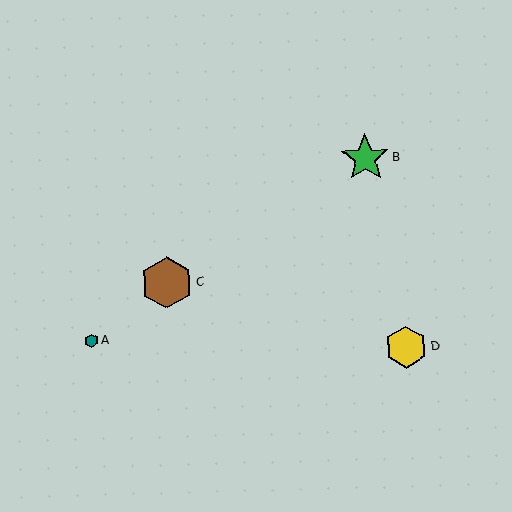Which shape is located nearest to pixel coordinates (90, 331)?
The teal hexagon (labeled A) at (92, 340) is nearest to that location.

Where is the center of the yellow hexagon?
The center of the yellow hexagon is at (406, 347).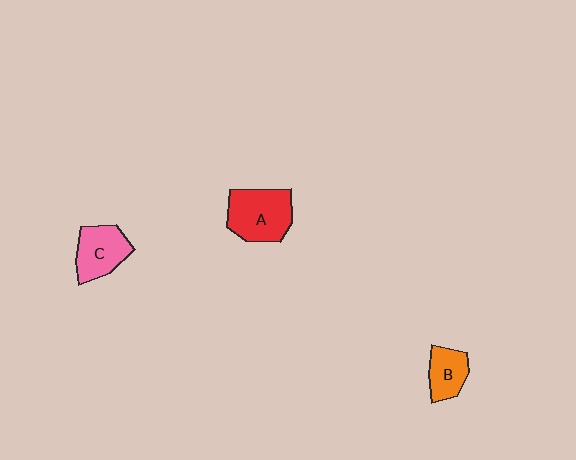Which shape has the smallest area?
Shape B (orange).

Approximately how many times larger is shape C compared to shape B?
Approximately 1.3 times.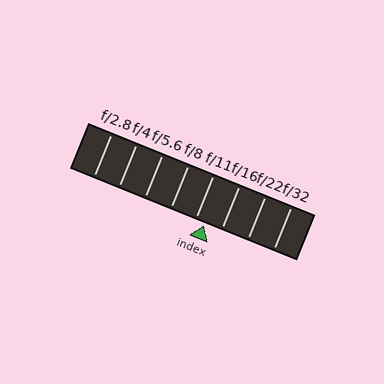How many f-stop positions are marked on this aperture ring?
There are 8 f-stop positions marked.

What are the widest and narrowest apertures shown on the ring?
The widest aperture shown is f/2.8 and the narrowest is f/32.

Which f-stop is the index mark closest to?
The index mark is closest to f/11.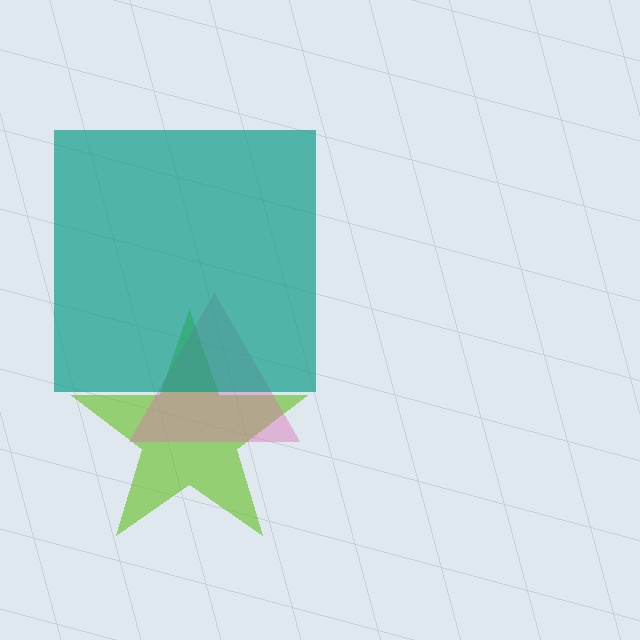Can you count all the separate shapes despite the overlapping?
Yes, there are 3 separate shapes.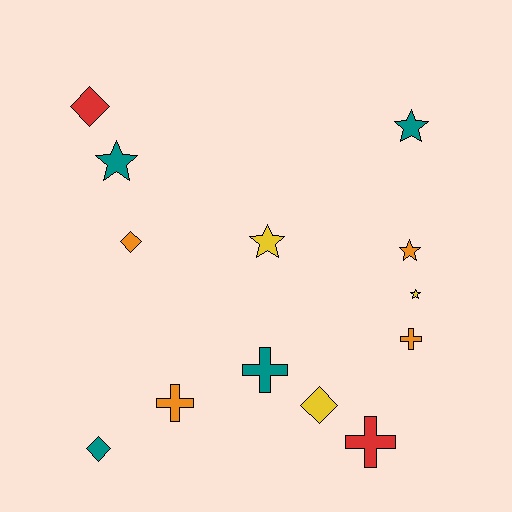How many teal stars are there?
There are 2 teal stars.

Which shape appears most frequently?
Star, with 5 objects.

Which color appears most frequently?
Teal, with 4 objects.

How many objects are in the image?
There are 13 objects.